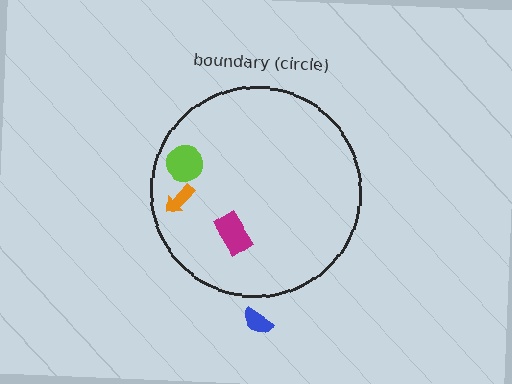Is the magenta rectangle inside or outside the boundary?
Inside.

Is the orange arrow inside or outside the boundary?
Inside.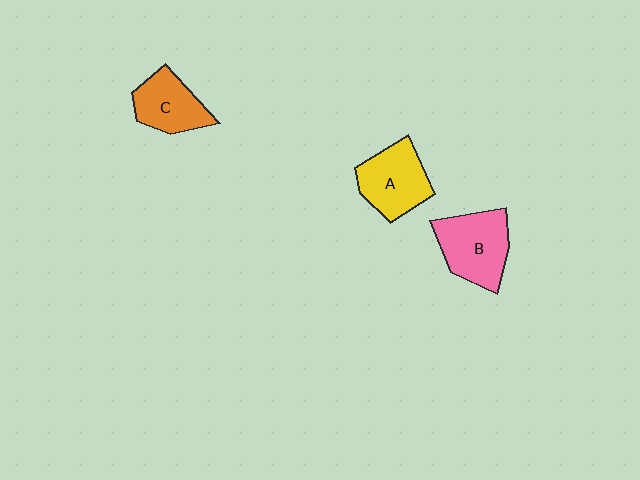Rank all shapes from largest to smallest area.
From largest to smallest: B (pink), A (yellow), C (orange).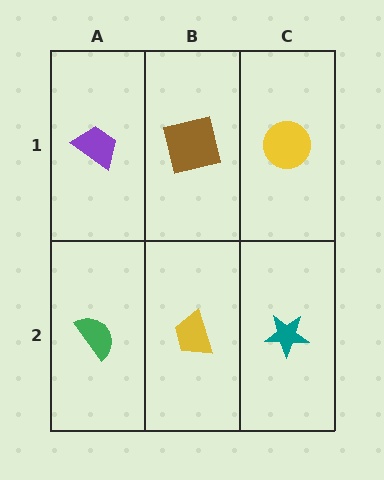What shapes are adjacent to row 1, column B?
A yellow trapezoid (row 2, column B), a purple trapezoid (row 1, column A), a yellow circle (row 1, column C).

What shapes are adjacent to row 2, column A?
A purple trapezoid (row 1, column A), a yellow trapezoid (row 2, column B).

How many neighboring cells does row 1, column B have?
3.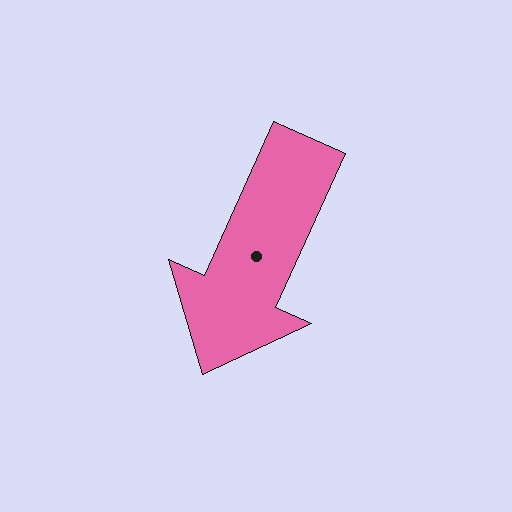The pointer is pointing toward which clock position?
Roughly 7 o'clock.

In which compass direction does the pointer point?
Southwest.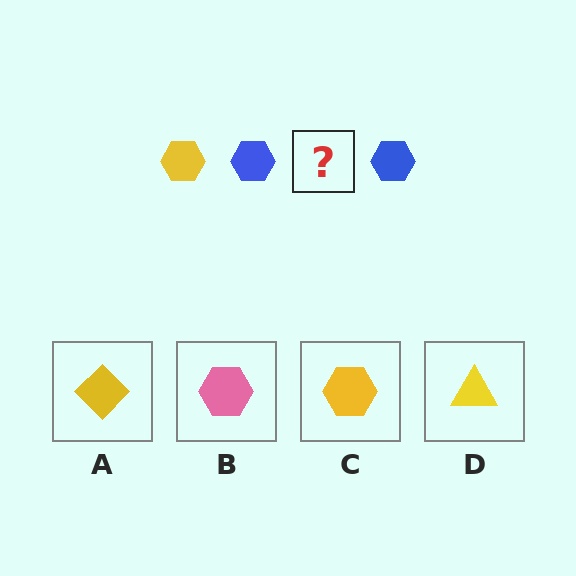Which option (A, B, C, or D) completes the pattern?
C.